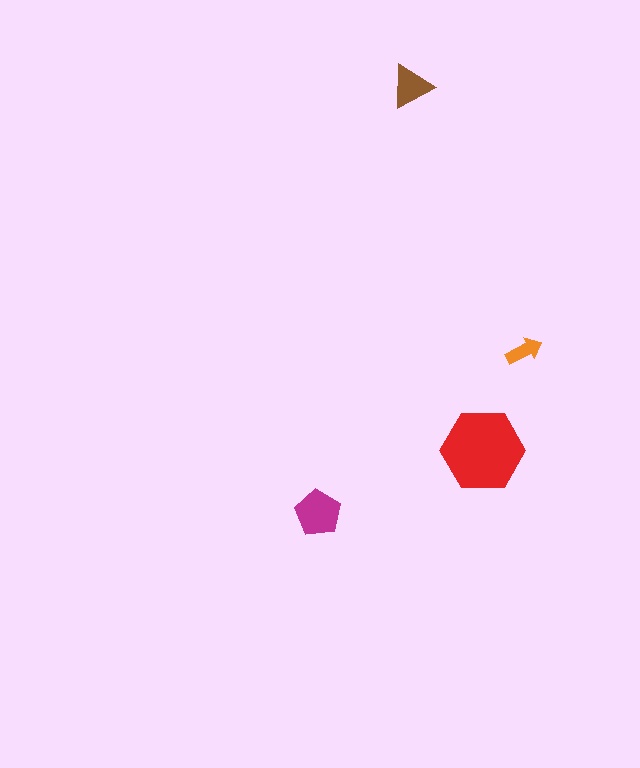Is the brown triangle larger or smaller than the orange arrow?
Larger.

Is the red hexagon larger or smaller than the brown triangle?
Larger.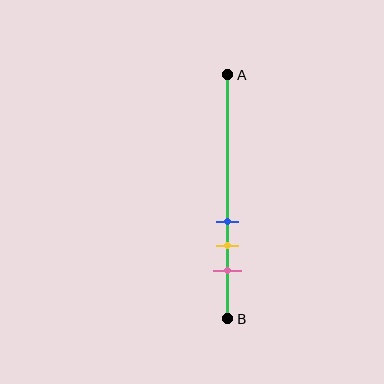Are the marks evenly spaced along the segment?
Yes, the marks are approximately evenly spaced.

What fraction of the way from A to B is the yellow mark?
The yellow mark is approximately 70% (0.7) of the way from A to B.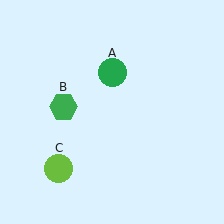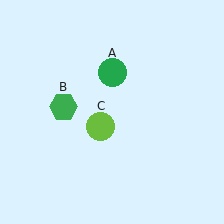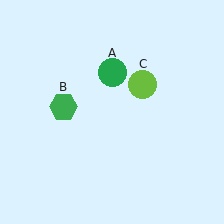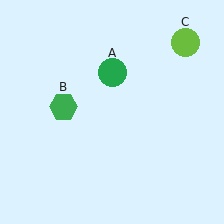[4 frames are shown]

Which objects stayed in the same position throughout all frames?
Green circle (object A) and green hexagon (object B) remained stationary.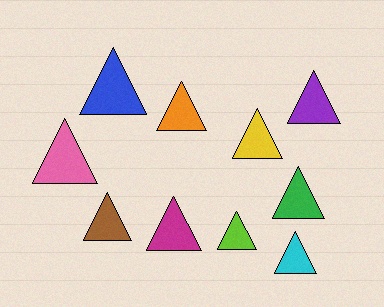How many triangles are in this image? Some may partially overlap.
There are 10 triangles.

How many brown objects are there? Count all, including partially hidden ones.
There is 1 brown object.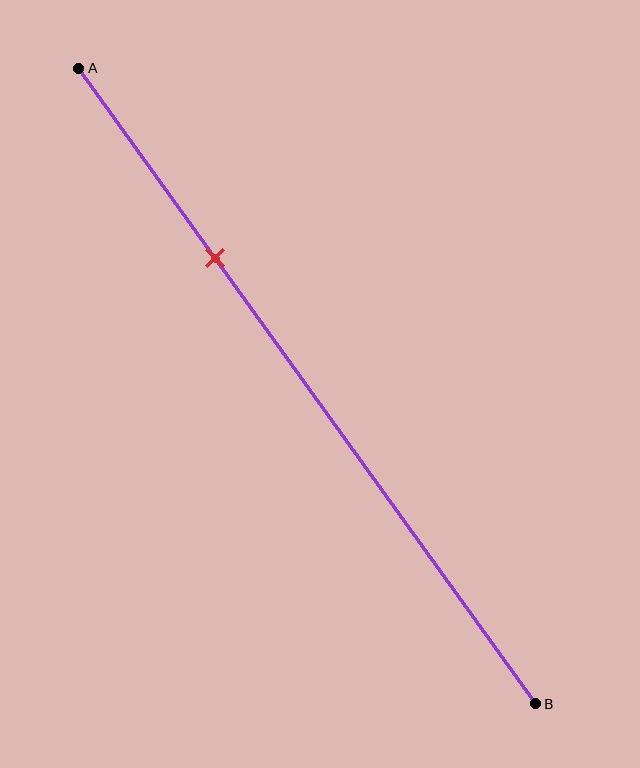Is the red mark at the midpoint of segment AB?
No, the mark is at about 30% from A, not at the 50% midpoint.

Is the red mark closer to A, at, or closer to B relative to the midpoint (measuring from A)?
The red mark is closer to point A than the midpoint of segment AB.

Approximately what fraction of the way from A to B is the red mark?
The red mark is approximately 30% of the way from A to B.